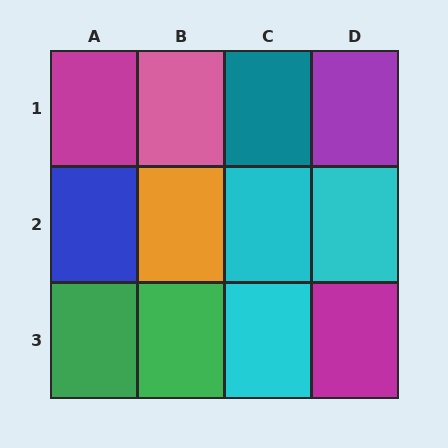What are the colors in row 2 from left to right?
Blue, orange, cyan, cyan.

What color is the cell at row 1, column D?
Purple.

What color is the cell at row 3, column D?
Magenta.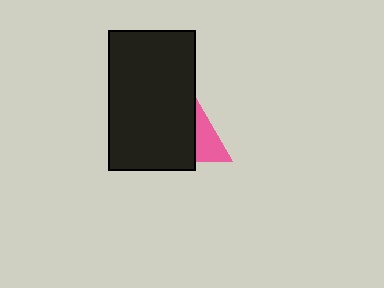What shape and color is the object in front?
The object in front is a black rectangle.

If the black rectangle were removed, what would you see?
You would see the complete pink triangle.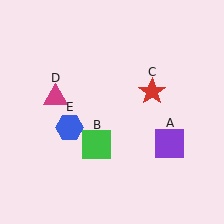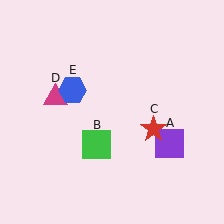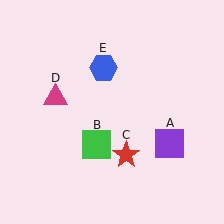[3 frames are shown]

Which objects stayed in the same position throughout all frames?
Purple square (object A) and green square (object B) and magenta triangle (object D) remained stationary.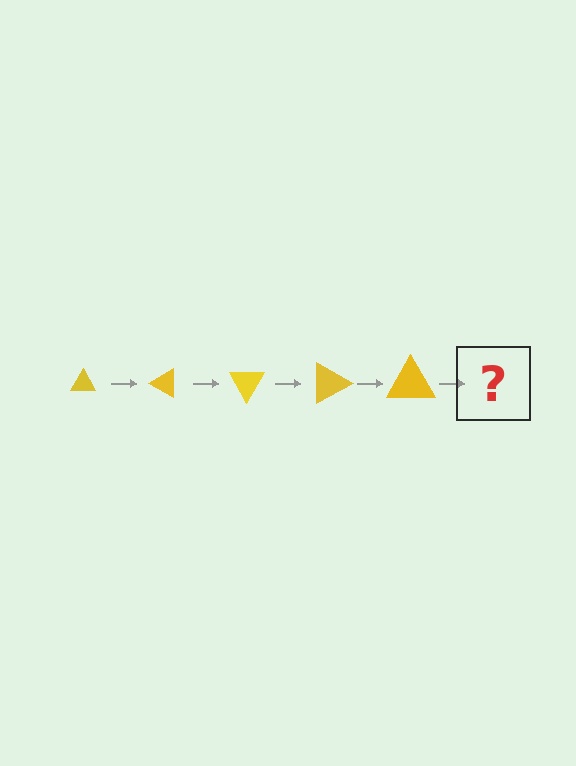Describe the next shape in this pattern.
It should be a triangle, larger than the previous one and rotated 150 degrees from the start.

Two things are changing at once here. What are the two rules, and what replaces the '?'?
The two rules are that the triangle grows larger each step and it rotates 30 degrees each step. The '?' should be a triangle, larger than the previous one and rotated 150 degrees from the start.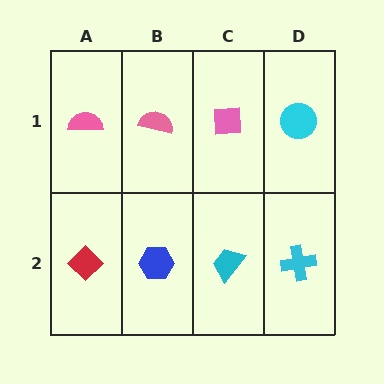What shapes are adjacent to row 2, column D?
A cyan circle (row 1, column D), a cyan trapezoid (row 2, column C).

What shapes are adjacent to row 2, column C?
A pink square (row 1, column C), a blue hexagon (row 2, column B), a cyan cross (row 2, column D).